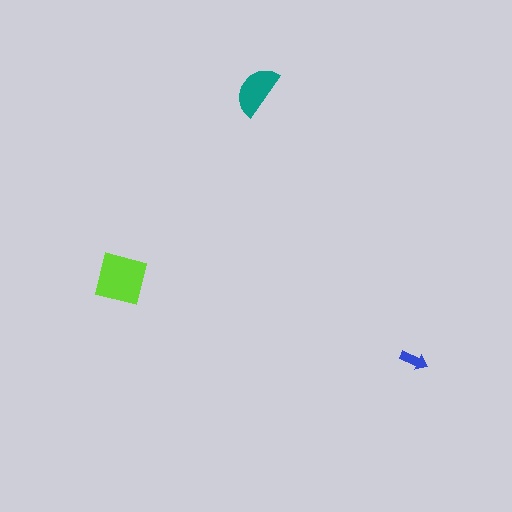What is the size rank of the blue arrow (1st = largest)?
3rd.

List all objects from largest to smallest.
The lime square, the teal semicircle, the blue arrow.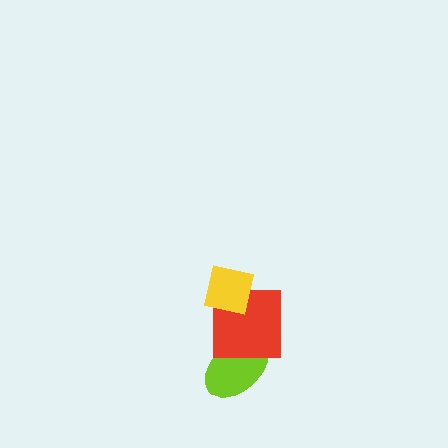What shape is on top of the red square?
The yellow square is on top of the red square.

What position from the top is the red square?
The red square is 2nd from the top.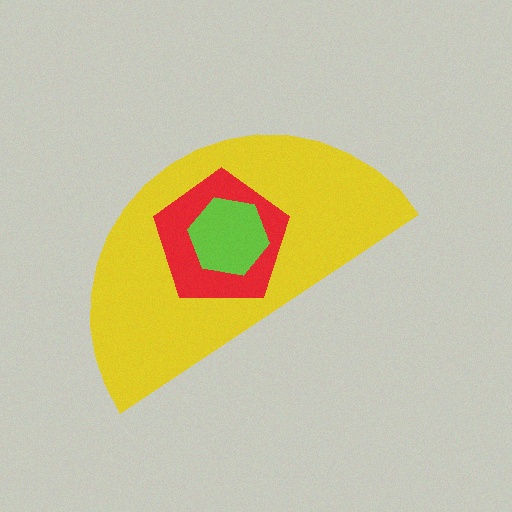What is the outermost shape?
The yellow semicircle.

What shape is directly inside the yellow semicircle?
The red pentagon.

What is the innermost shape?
The lime hexagon.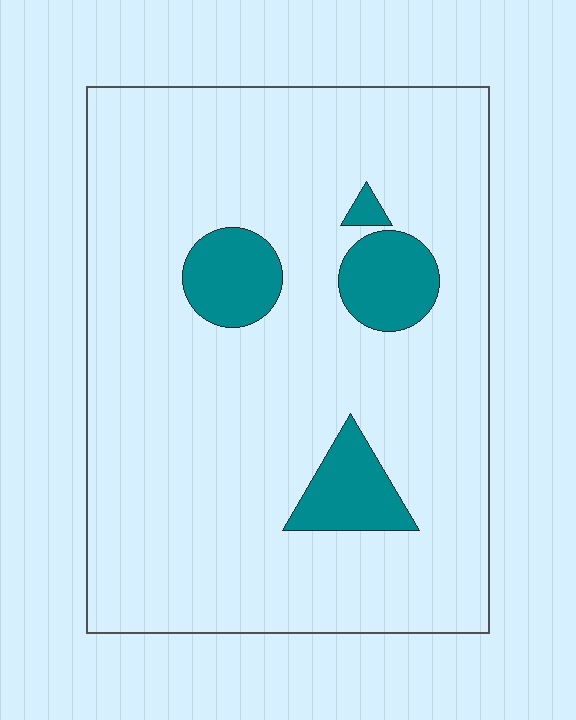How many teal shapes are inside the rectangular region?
4.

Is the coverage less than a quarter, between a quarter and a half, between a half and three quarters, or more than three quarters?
Less than a quarter.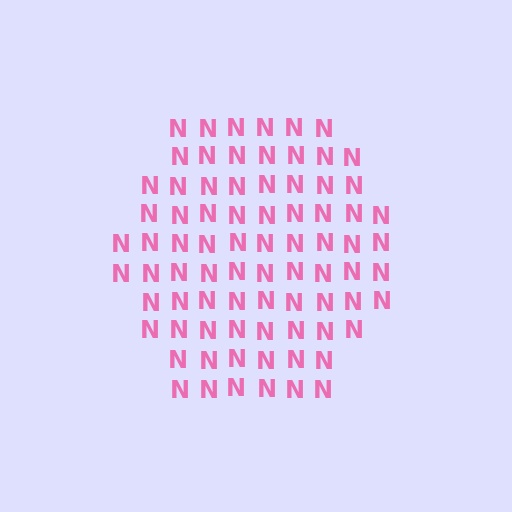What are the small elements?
The small elements are letter N's.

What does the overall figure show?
The overall figure shows a hexagon.